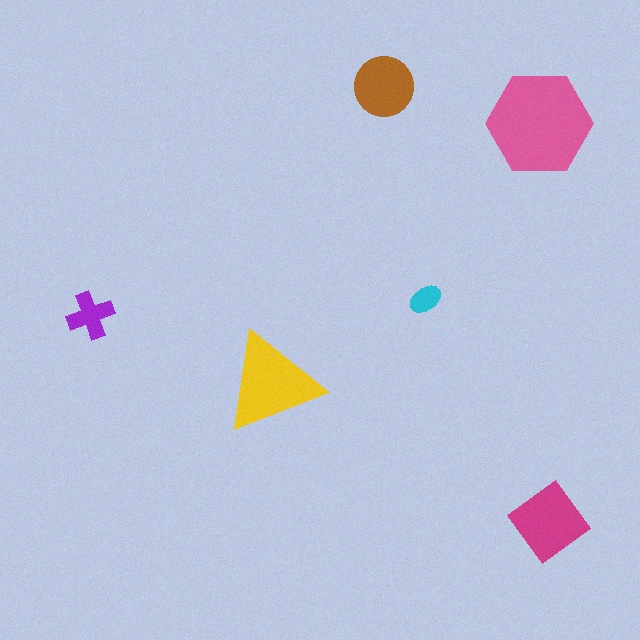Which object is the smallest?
The cyan ellipse.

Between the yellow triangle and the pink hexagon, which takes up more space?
The pink hexagon.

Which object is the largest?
The pink hexagon.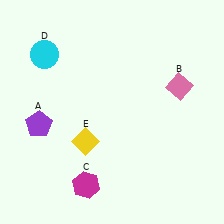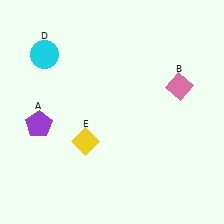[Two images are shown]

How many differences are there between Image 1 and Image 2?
There is 1 difference between the two images.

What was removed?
The magenta hexagon (C) was removed in Image 2.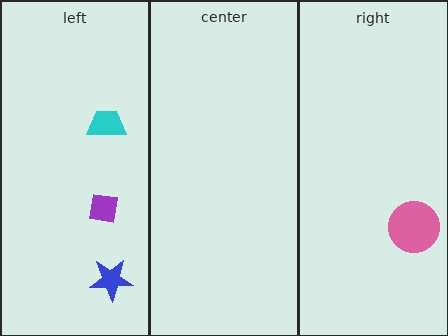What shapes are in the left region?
The purple square, the cyan trapezoid, the blue star.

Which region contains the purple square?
The left region.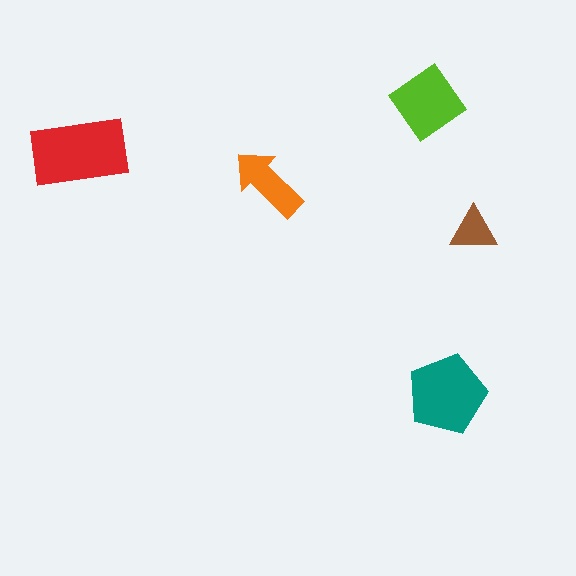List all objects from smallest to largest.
The brown triangle, the orange arrow, the lime diamond, the teal pentagon, the red rectangle.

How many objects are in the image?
There are 5 objects in the image.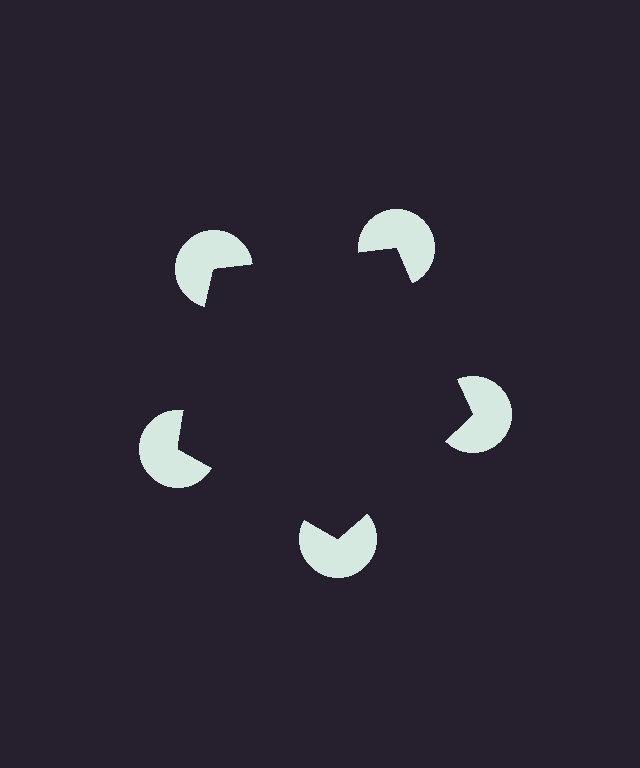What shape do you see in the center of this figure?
An illusory pentagon — its edges are inferred from the aligned wedge cuts in the pac-man discs, not physically drawn.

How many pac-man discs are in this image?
There are 5 — one at each vertex of the illusory pentagon.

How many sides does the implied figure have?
5 sides.